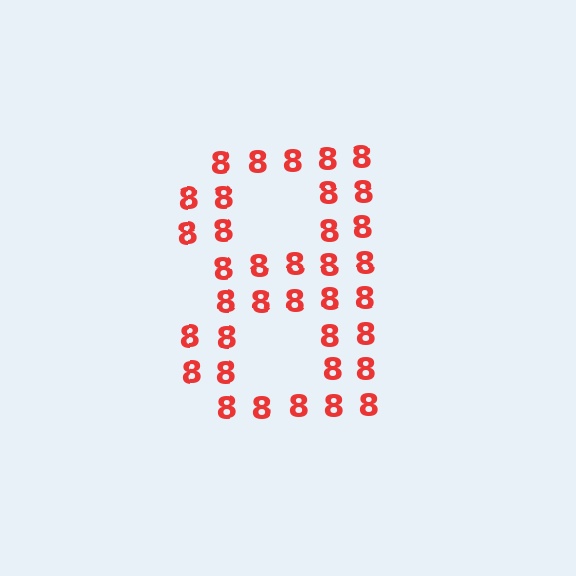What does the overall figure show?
The overall figure shows the digit 8.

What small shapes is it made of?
It is made of small digit 8's.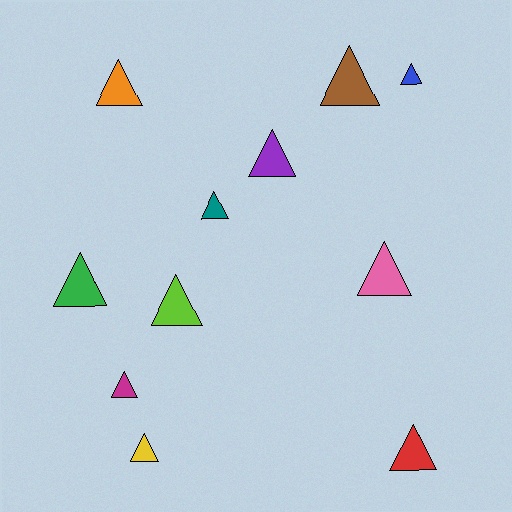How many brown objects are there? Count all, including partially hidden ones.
There is 1 brown object.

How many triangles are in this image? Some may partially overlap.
There are 11 triangles.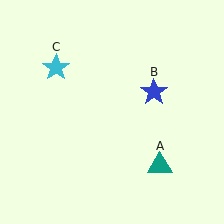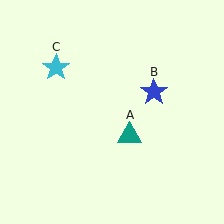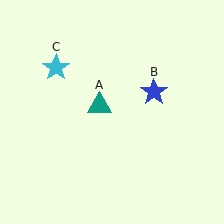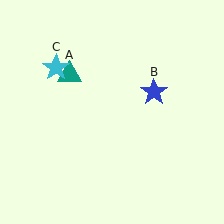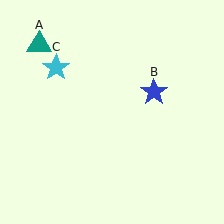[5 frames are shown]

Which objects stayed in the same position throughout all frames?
Blue star (object B) and cyan star (object C) remained stationary.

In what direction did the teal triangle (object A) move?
The teal triangle (object A) moved up and to the left.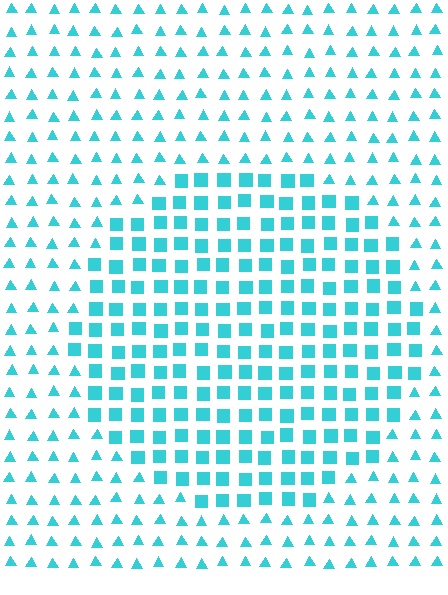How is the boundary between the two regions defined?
The boundary is defined by a change in element shape: squares inside vs. triangles outside. All elements share the same color and spacing.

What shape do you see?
I see a circle.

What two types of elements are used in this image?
The image uses squares inside the circle region and triangles outside it.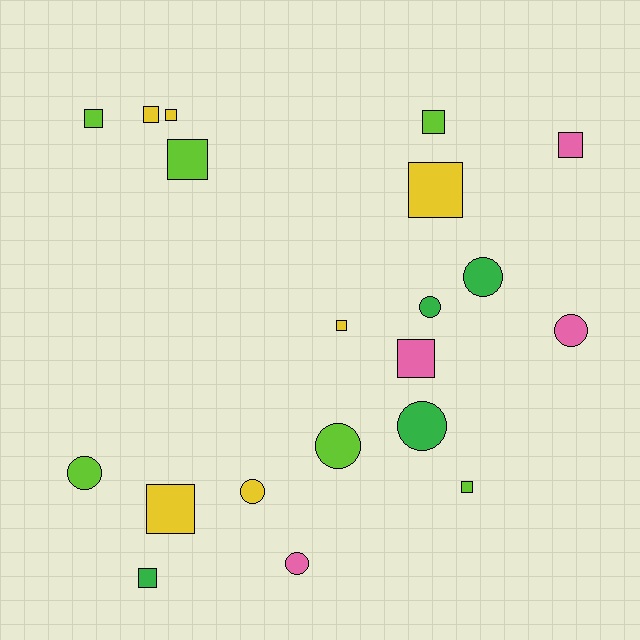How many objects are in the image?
There are 20 objects.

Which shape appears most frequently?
Square, with 12 objects.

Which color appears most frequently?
Yellow, with 6 objects.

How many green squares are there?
There is 1 green square.